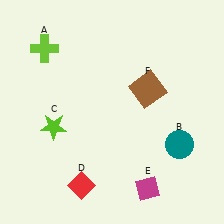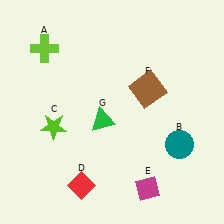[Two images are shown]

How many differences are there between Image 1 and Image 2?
There is 1 difference between the two images.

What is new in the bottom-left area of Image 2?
A green triangle (G) was added in the bottom-left area of Image 2.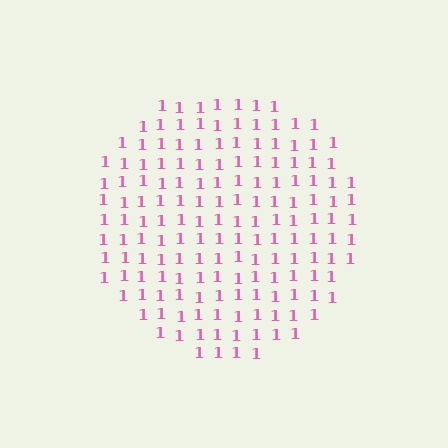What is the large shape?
The large shape is a circle.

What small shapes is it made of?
It is made of small digit 1's.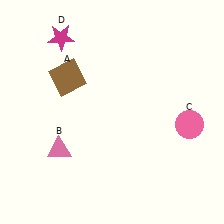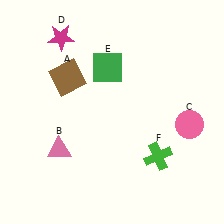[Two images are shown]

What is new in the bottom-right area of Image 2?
A green cross (F) was added in the bottom-right area of Image 2.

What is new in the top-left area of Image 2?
A green square (E) was added in the top-left area of Image 2.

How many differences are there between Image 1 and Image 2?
There are 2 differences between the two images.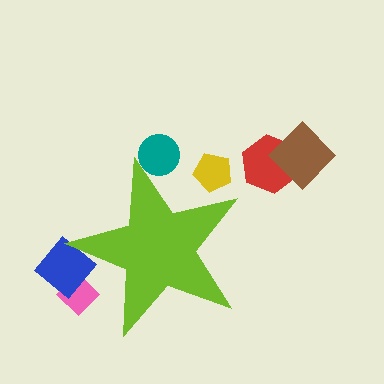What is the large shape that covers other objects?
A lime star.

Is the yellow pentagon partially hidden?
Yes, the yellow pentagon is partially hidden behind the lime star.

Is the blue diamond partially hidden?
Yes, the blue diamond is partially hidden behind the lime star.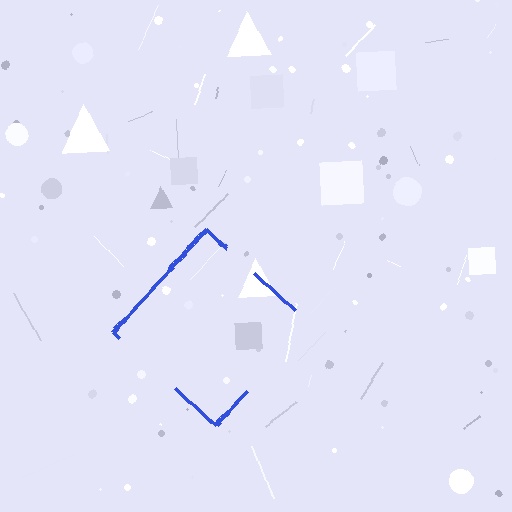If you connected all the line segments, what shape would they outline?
They would outline a diamond.